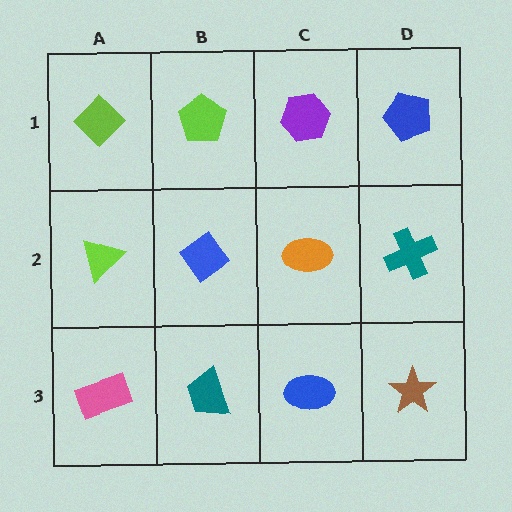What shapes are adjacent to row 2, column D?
A blue pentagon (row 1, column D), a brown star (row 3, column D), an orange ellipse (row 2, column C).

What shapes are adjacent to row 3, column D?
A teal cross (row 2, column D), a blue ellipse (row 3, column C).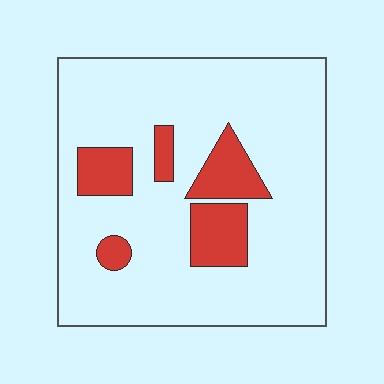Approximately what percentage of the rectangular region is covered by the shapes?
Approximately 15%.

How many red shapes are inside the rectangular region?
5.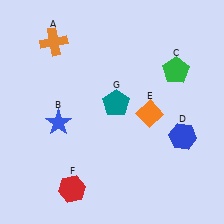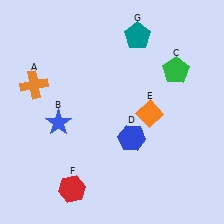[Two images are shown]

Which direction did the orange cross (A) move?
The orange cross (A) moved down.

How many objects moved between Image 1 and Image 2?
3 objects moved between the two images.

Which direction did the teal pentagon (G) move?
The teal pentagon (G) moved up.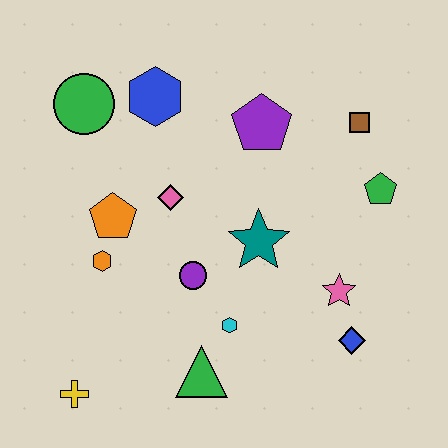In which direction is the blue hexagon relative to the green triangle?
The blue hexagon is above the green triangle.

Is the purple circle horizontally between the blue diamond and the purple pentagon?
No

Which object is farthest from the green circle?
The blue diamond is farthest from the green circle.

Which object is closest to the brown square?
The green pentagon is closest to the brown square.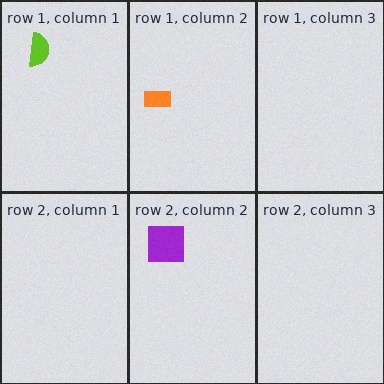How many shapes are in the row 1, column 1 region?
1.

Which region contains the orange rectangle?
The row 1, column 2 region.